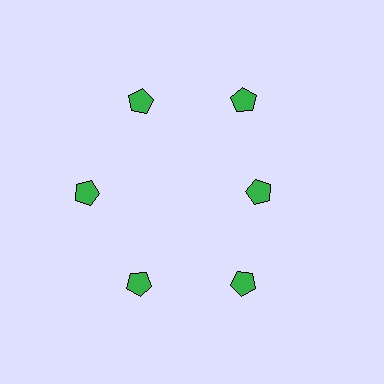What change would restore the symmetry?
The symmetry would be restored by moving it outward, back onto the ring so that all 6 pentagons sit at equal angles and equal distance from the center.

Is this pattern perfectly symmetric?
No. The 6 green pentagons are arranged in a ring, but one element near the 3 o'clock position is pulled inward toward the center, breaking the 6-fold rotational symmetry.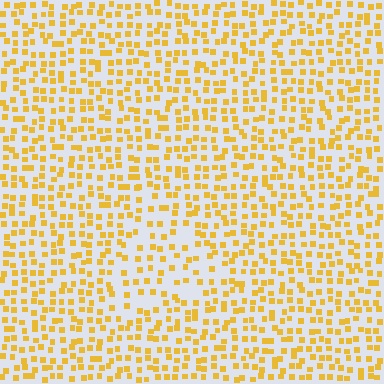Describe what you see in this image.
The image contains small yellow elements arranged at two different densities. A triangle-shaped region is visible where the elements are less densely packed than the surrounding area.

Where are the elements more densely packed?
The elements are more densely packed outside the triangle boundary.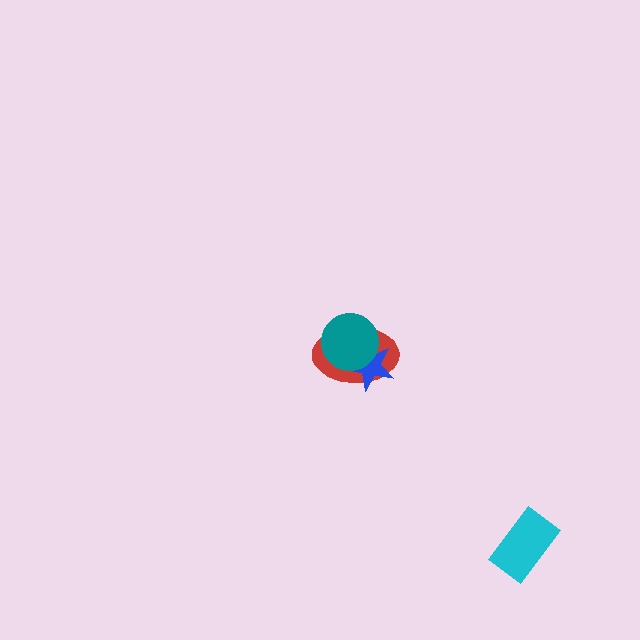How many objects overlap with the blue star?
2 objects overlap with the blue star.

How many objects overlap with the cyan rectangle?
0 objects overlap with the cyan rectangle.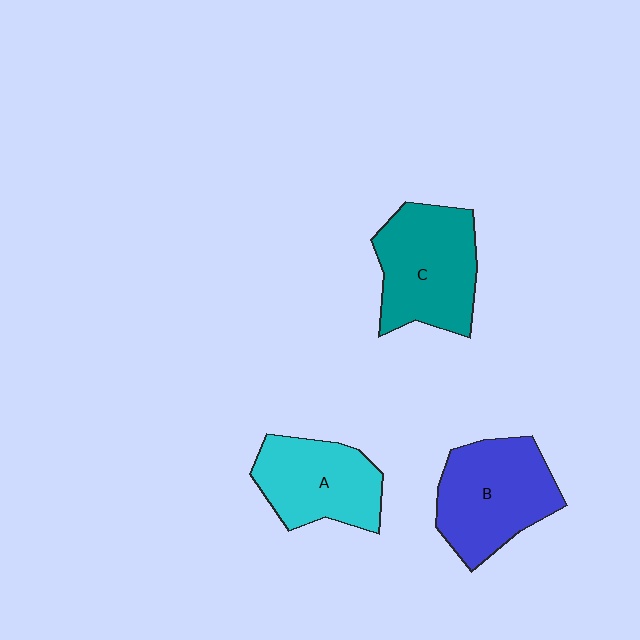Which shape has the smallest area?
Shape A (cyan).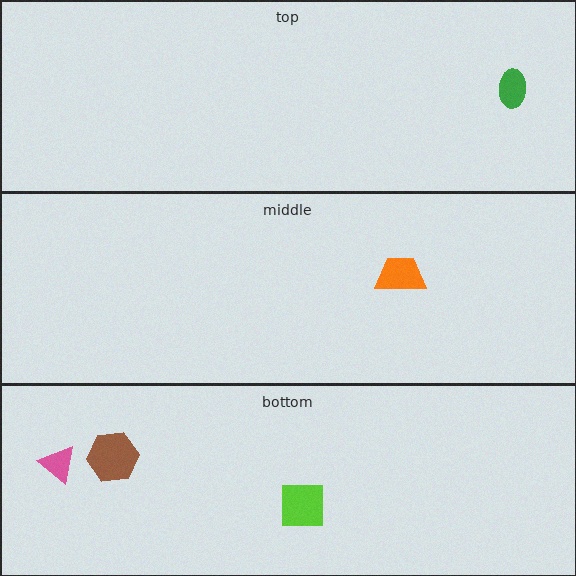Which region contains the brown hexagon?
The bottom region.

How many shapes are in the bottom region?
3.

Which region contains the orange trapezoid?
The middle region.